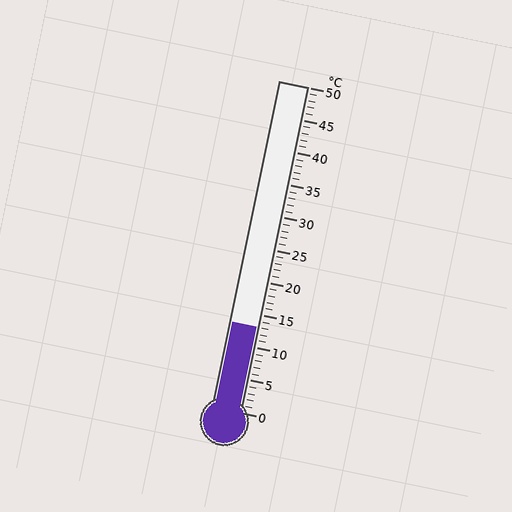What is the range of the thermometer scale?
The thermometer scale ranges from 0°C to 50°C.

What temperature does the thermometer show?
The thermometer shows approximately 13°C.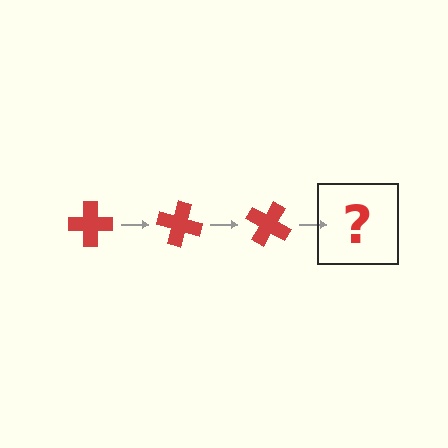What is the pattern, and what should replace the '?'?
The pattern is that the cross rotates 15 degrees each step. The '?' should be a red cross rotated 45 degrees.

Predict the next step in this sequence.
The next step is a red cross rotated 45 degrees.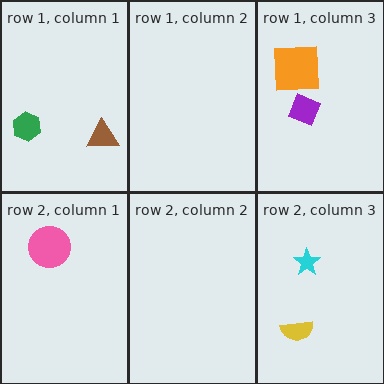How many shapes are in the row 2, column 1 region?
1.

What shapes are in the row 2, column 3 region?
The cyan star, the yellow semicircle.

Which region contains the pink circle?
The row 2, column 1 region.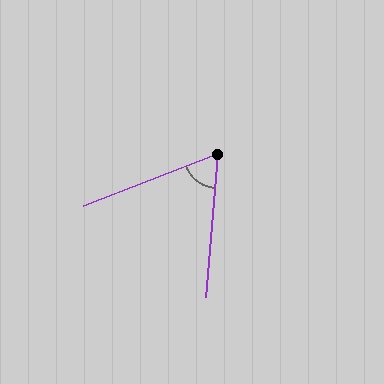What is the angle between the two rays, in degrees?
Approximately 64 degrees.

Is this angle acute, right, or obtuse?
It is acute.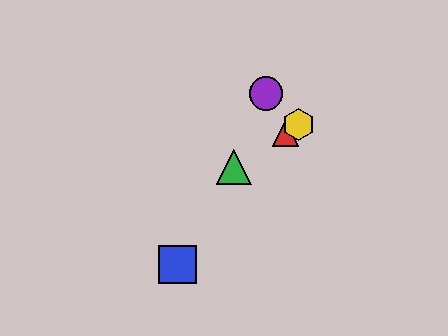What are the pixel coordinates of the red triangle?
The red triangle is at (285, 133).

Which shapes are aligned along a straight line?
The red triangle, the green triangle, the yellow hexagon are aligned along a straight line.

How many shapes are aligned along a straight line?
3 shapes (the red triangle, the green triangle, the yellow hexagon) are aligned along a straight line.